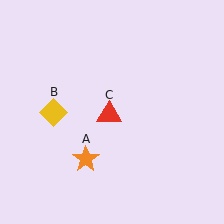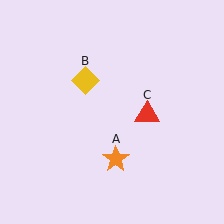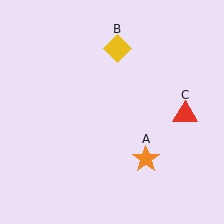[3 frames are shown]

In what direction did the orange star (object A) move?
The orange star (object A) moved right.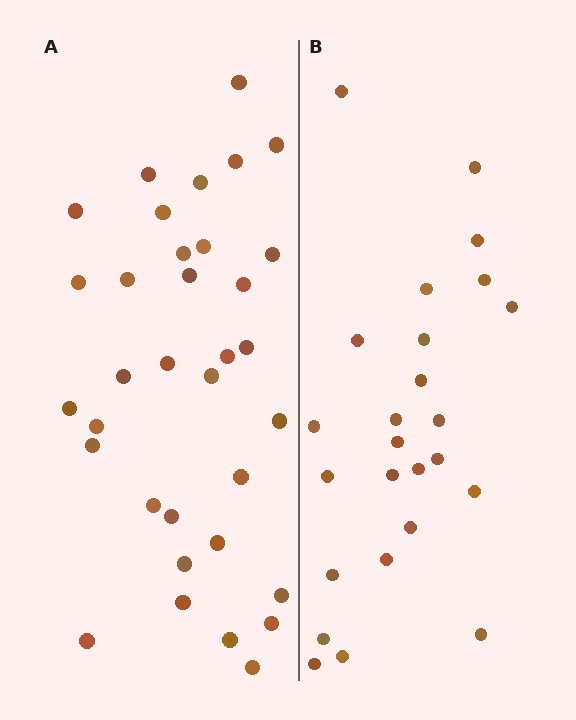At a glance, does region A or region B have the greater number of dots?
Region A (the left region) has more dots.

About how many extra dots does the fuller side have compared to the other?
Region A has roughly 8 or so more dots than region B.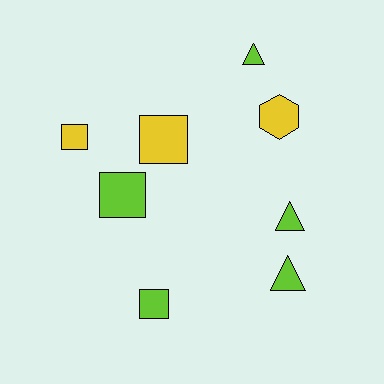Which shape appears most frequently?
Square, with 4 objects.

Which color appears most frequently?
Lime, with 5 objects.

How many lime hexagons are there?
There are no lime hexagons.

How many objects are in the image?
There are 8 objects.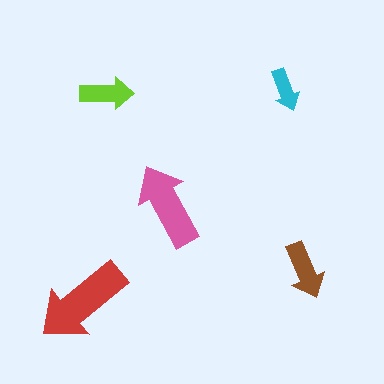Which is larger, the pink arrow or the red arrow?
The red one.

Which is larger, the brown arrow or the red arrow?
The red one.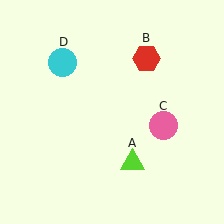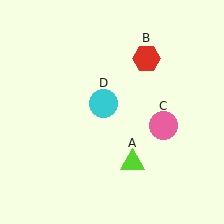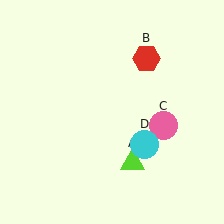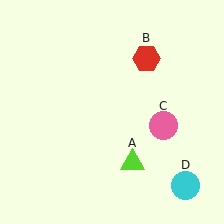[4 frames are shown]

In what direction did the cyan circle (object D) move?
The cyan circle (object D) moved down and to the right.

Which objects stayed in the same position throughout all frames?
Lime triangle (object A) and red hexagon (object B) and pink circle (object C) remained stationary.